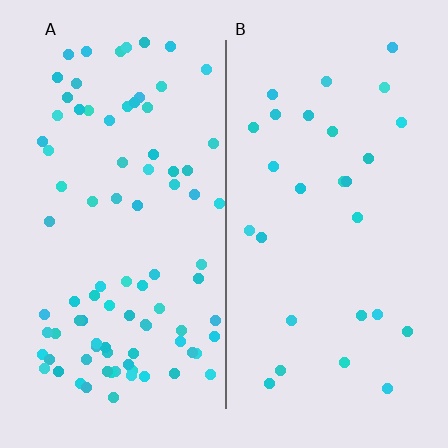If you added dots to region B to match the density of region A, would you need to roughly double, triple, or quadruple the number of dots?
Approximately triple.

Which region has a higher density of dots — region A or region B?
A (the left).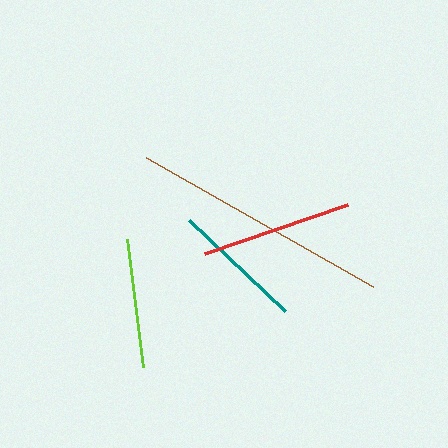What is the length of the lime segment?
The lime segment is approximately 129 pixels long.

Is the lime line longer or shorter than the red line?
The red line is longer than the lime line.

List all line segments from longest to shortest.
From longest to shortest: brown, red, teal, lime.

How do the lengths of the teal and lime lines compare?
The teal and lime lines are approximately the same length.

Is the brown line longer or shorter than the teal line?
The brown line is longer than the teal line.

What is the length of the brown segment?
The brown segment is approximately 261 pixels long.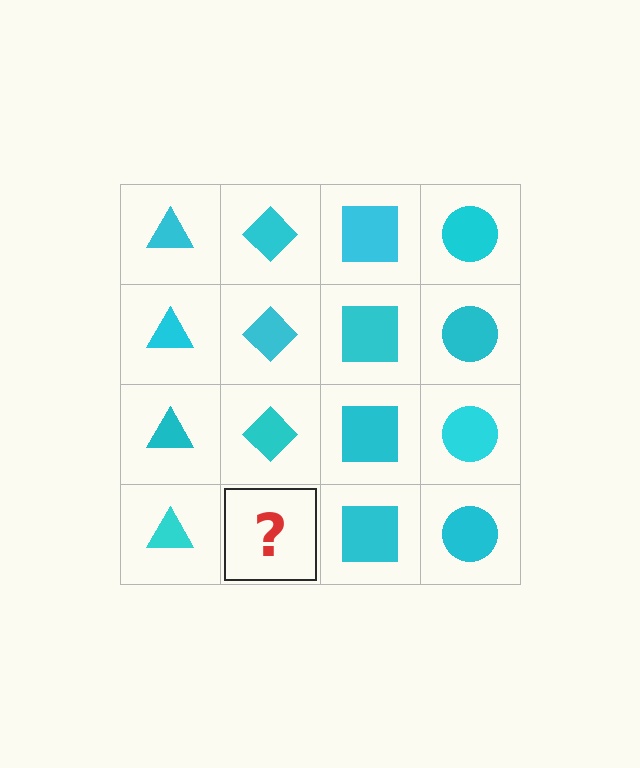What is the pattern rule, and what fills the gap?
The rule is that each column has a consistent shape. The gap should be filled with a cyan diamond.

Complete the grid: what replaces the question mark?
The question mark should be replaced with a cyan diamond.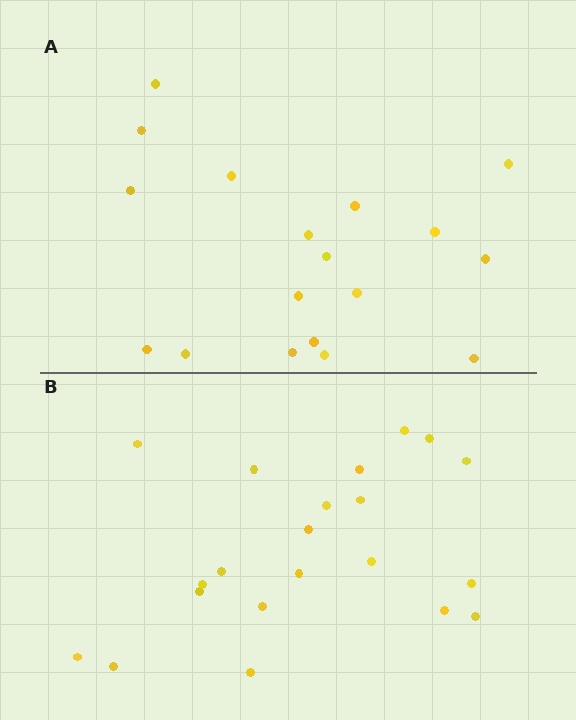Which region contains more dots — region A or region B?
Region B (the bottom region) has more dots.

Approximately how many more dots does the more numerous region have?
Region B has just a few more — roughly 2 or 3 more dots than region A.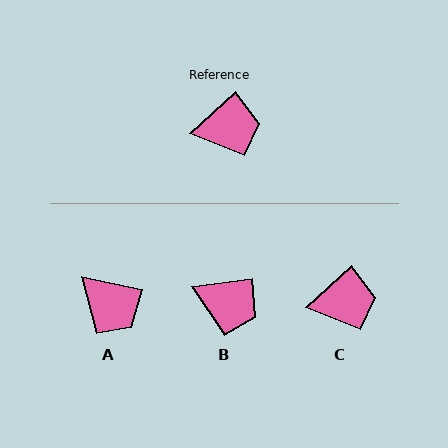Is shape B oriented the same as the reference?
No, it is off by about 34 degrees.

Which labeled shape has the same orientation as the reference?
C.